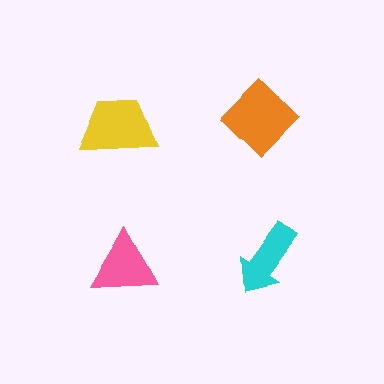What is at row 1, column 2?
An orange diamond.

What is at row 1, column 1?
A yellow trapezoid.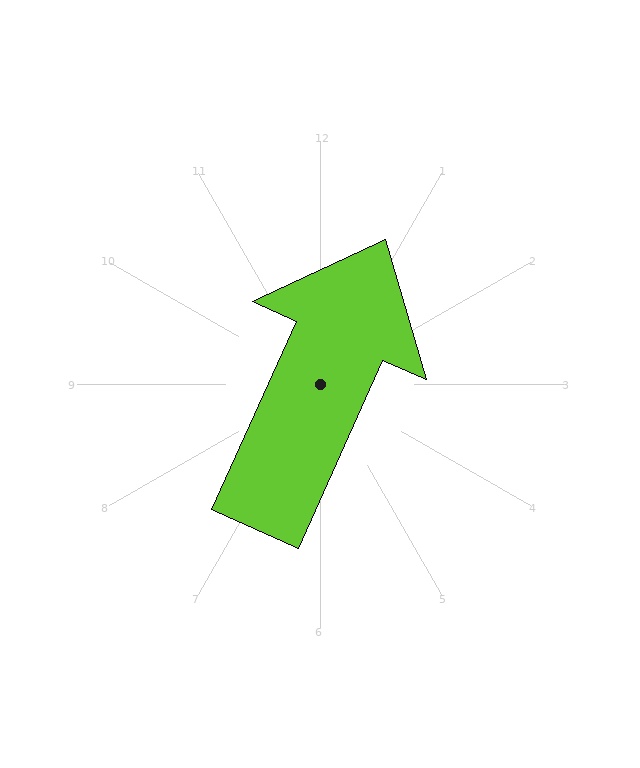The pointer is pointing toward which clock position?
Roughly 1 o'clock.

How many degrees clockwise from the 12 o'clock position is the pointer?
Approximately 24 degrees.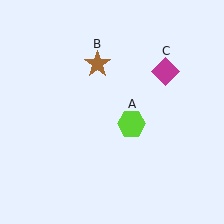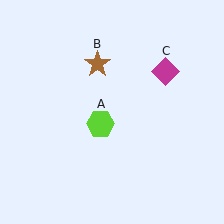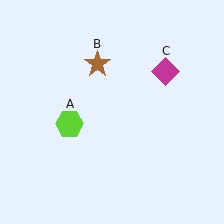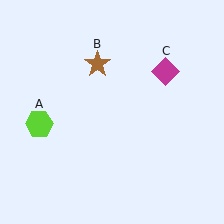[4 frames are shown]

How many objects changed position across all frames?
1 object changed position: lime hexagon (object A).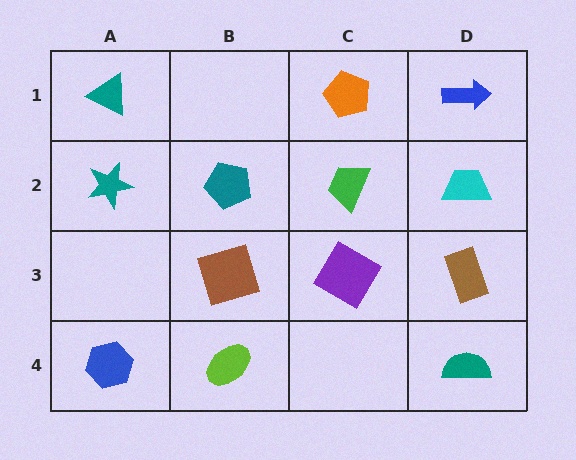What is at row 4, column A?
A blue hexagon.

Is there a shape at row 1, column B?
No, that cell is empty.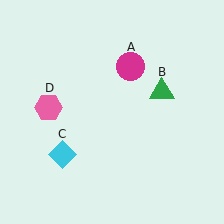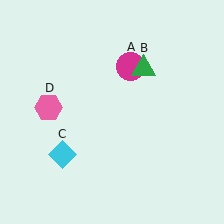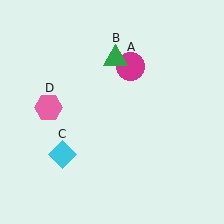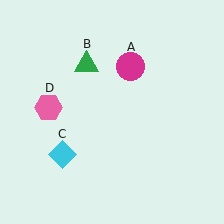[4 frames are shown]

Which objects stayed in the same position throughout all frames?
Magenta circle (object A) and cyan diamond (object C) and pink hexagon (object D) remained stationary.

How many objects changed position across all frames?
1 object changed position: green triangle (object B).